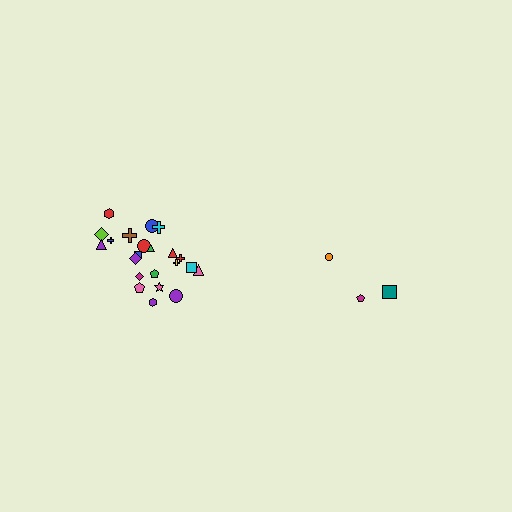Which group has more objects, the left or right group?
The left group.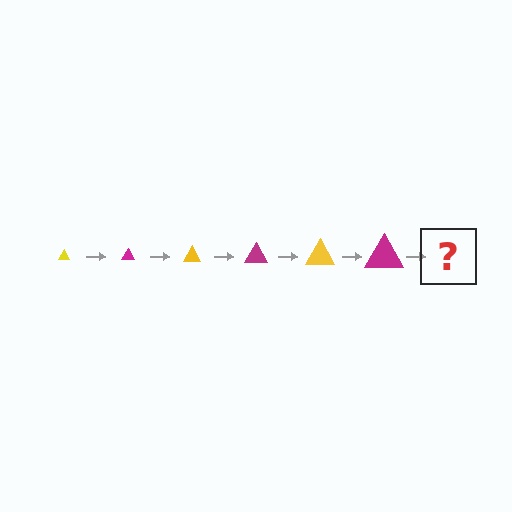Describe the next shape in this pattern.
It should be a yellow triangle, larger than the previous one.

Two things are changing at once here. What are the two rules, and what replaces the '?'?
The two rules are that the triangle grows larger each step and the color cycles through yellow and magenta. The '?' should be a yellow triangle, larger than the previous one.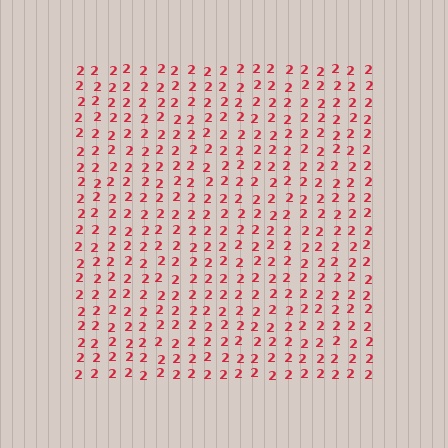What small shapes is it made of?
It is made of small digit 2's.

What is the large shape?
The large shape is a square.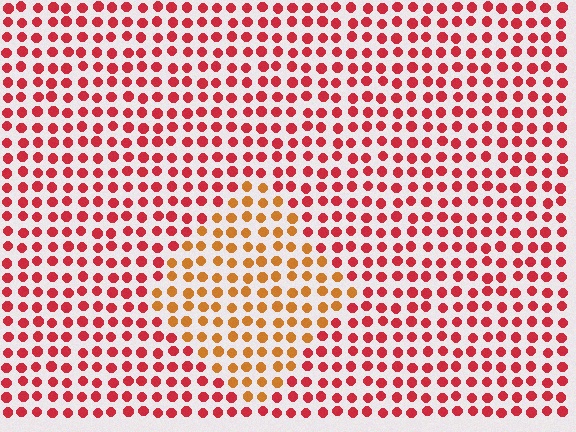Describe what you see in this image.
The image is filled with small red elements in a uniform arrangement. A diamond-shaped region is visible where the elements are tinted to a slightly different hue, forming a subtle color boundary.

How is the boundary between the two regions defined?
The boundary is defined purely by a slight shift in hue (about 37 degrees). Spacing, size, and orientation are identical on both sides.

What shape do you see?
I see a diamond.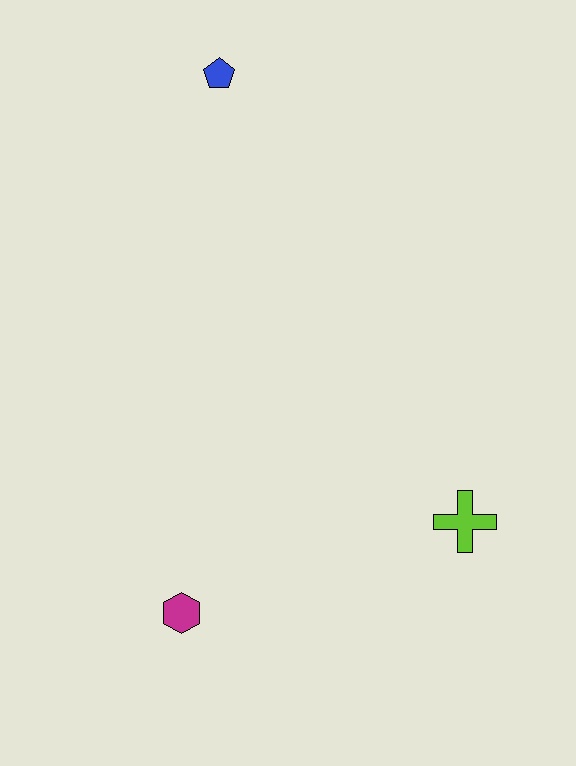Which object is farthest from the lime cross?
The blue pentagon is farthest from the lime cross.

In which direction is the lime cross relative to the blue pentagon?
The lime cross is below the blue pentagon.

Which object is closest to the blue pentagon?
The lime cross is closest to the blue pentagon.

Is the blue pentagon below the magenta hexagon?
No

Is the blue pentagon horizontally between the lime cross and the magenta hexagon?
Yes